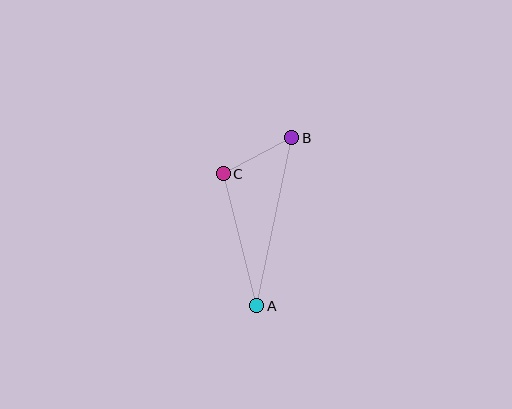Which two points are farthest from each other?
Points A and B are farthest from each other.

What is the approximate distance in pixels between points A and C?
The distance between A and C is approximately 136 pixels.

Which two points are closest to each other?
Points B and C are closest to each other.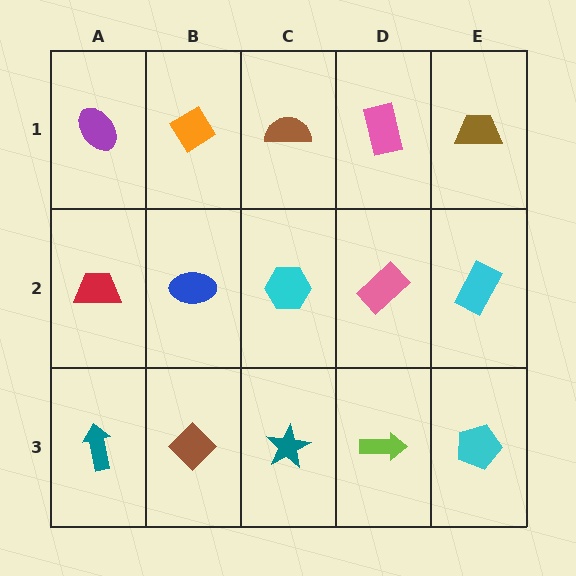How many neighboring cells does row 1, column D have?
3.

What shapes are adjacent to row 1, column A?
A red trapezoid (row 2, column A), an orange diamond (row 1, column B).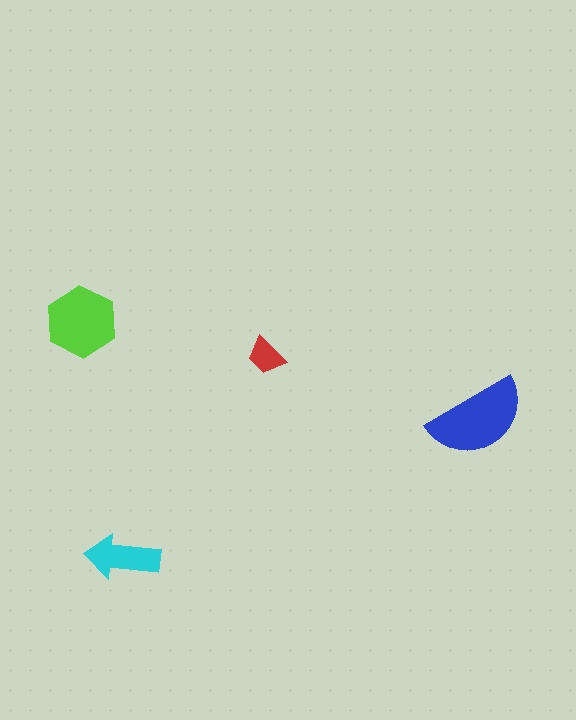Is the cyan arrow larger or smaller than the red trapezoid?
Larger.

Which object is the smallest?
The red trapezoid.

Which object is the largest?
The blue semicircle.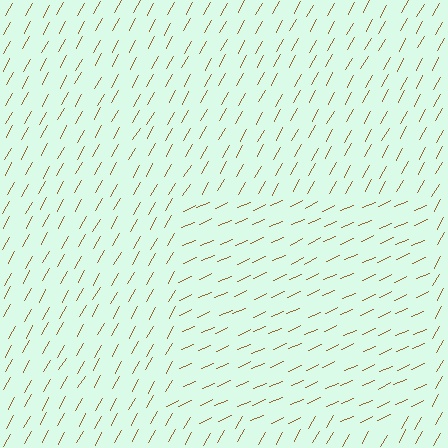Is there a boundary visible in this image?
Yes, there is a texture boundary formed by a change in line orientation.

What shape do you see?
I see a rectangle.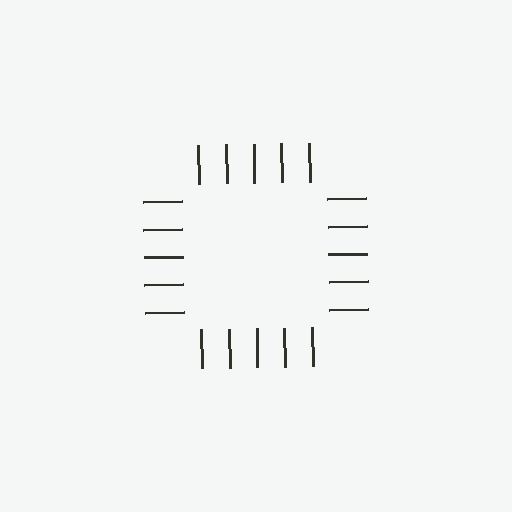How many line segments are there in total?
20 — 5 along each of the 4 edges.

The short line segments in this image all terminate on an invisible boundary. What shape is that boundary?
An illusory square — the line segments terminate on its edges but no continuous stroke is drawn.